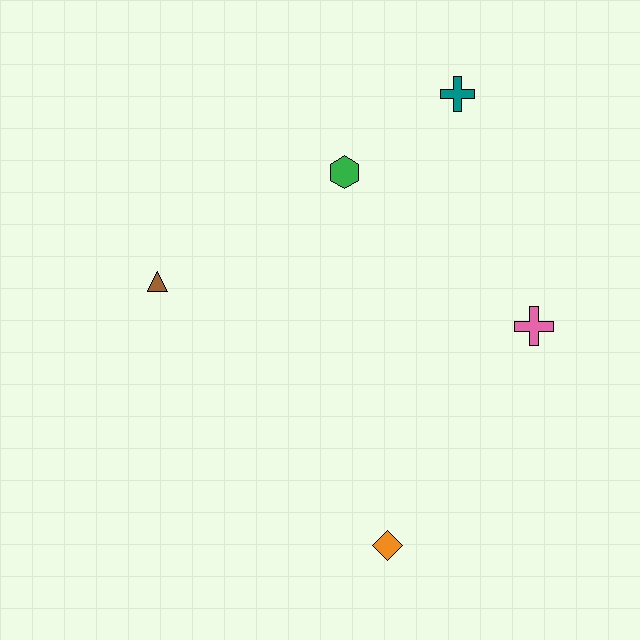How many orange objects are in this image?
There is 1 orange object.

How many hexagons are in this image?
There is 1 hexagon.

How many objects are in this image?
There are 5 objects.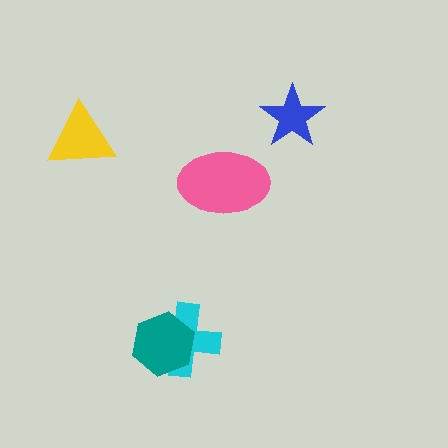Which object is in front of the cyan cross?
The teal hexagon is in front of the cyan cross.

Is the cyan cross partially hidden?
Yes, it is partially covered by another shape.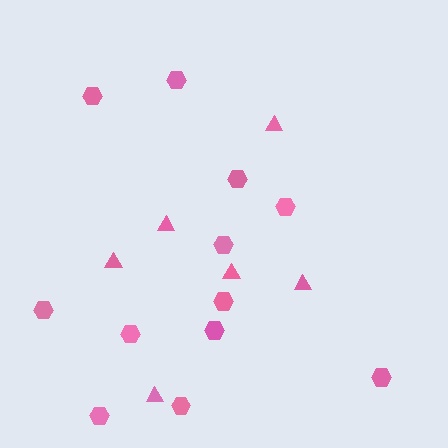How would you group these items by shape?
There are 2 groups: one group of triangles (6) and one group of hexagons (12).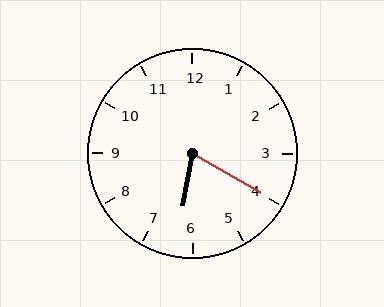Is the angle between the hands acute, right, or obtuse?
It is acute.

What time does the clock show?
6:20.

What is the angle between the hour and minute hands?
Approximately 70 degrees.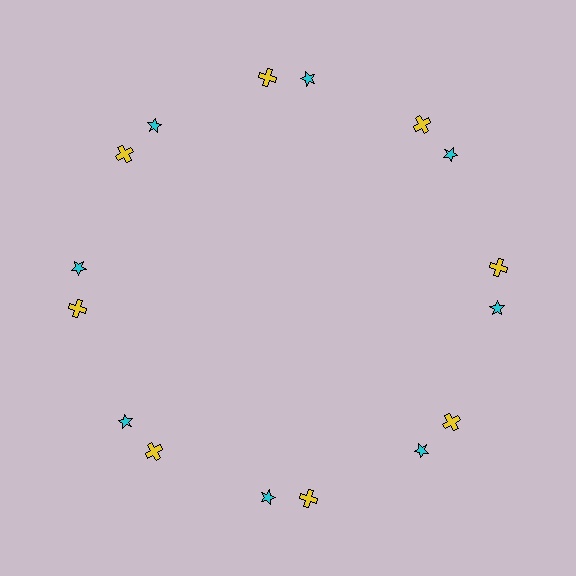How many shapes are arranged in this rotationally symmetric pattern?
There are 16 shapes, arranged in 8 groups of 2.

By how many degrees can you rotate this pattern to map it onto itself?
The pattern maps onto itself every 45 degrees of rotation.